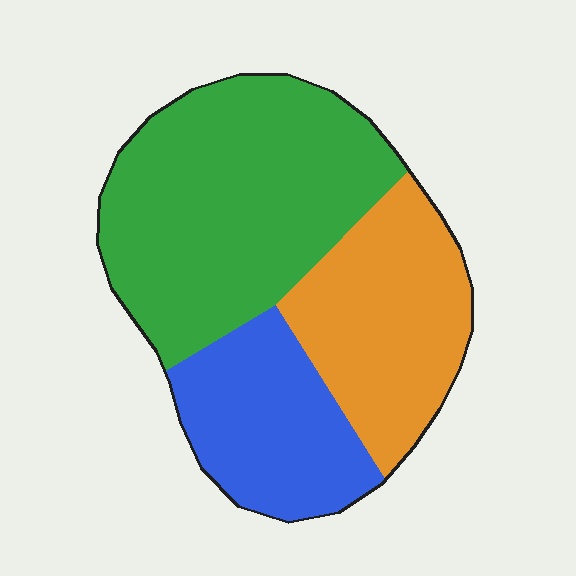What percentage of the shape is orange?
Orange takes up about one quarter (1/4) of the shape.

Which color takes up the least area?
Blue, at roughly 25%.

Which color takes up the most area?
Green, at roughly 50%.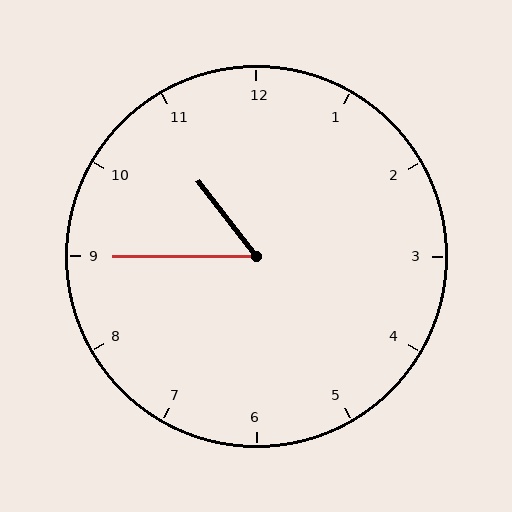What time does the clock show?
10:45.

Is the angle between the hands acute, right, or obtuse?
It is acute.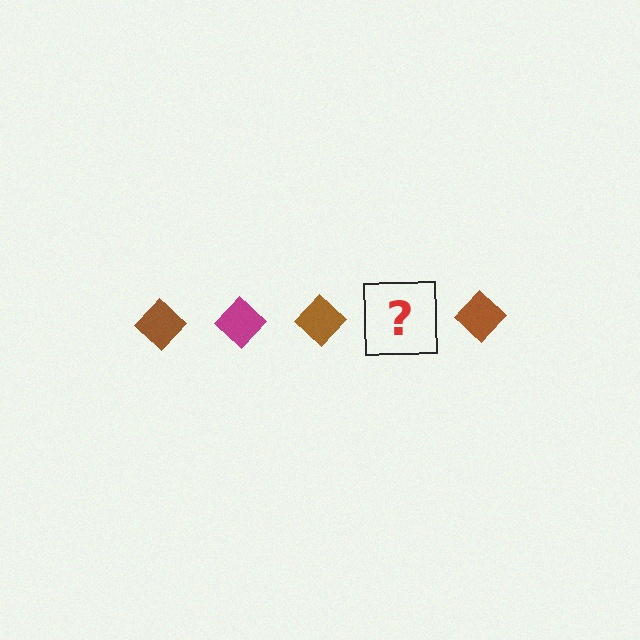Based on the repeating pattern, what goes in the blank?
The blank should be a magenta diamond.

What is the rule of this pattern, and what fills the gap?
The rule is that the pattern cycles through brown, magenta diamonds. The gap should be filled with a magenta diamond.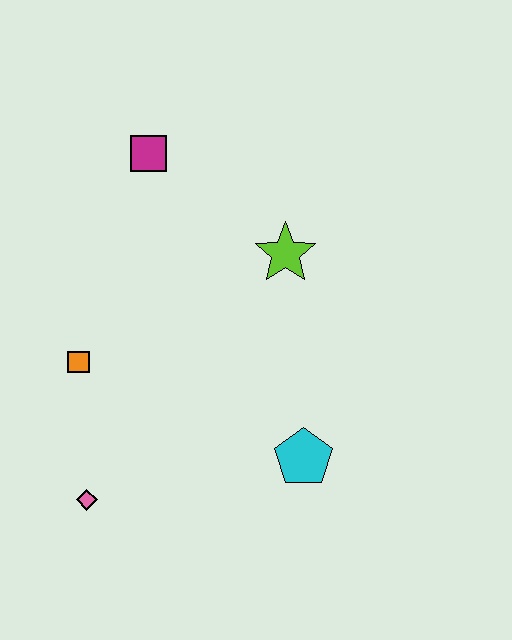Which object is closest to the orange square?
The pink diamond is closest to the orange square.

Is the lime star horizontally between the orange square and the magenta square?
No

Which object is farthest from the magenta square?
The pink diamond is farthest from the magenta square.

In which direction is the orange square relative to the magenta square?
The orange square is below the magenta square.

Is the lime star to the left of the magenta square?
No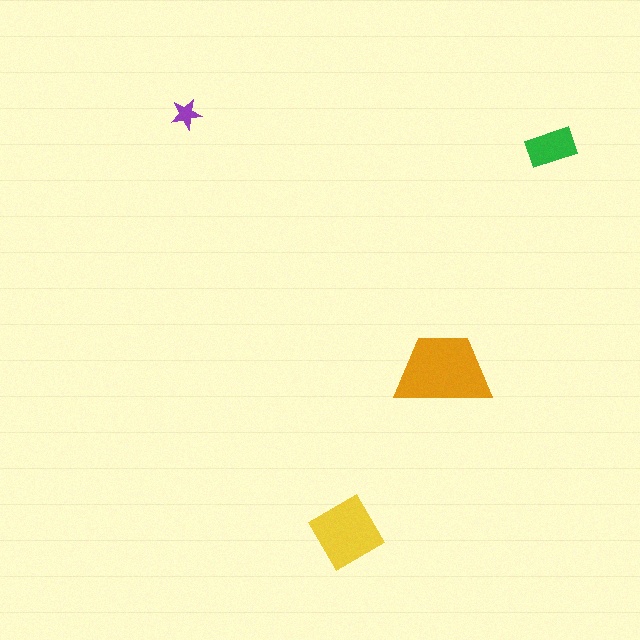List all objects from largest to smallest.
The orange trapezoid, the yellow diamond, the green rectangle, the purple star.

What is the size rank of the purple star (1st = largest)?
4th.